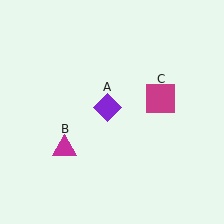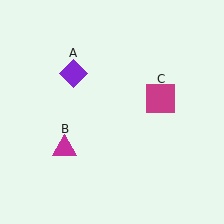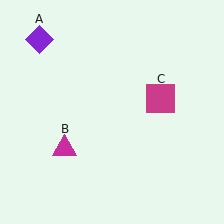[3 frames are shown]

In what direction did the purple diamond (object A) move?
The purple diamond (object A) moved up and to the left.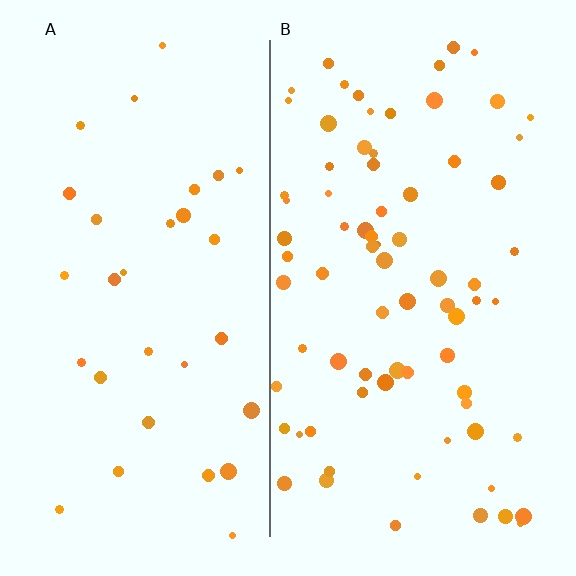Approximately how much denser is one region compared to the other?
Approximately 2.4× — region B over region A.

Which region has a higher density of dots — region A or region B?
B (the right).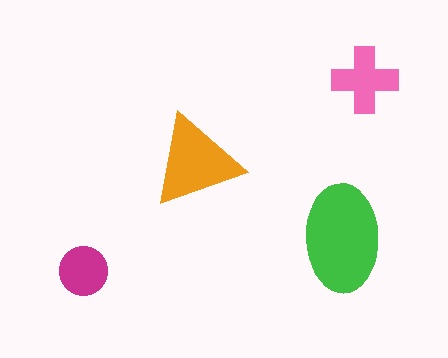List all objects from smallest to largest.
The magenta circle, the pink cross, the orange triangle, the green ellipse.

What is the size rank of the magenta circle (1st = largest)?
4th.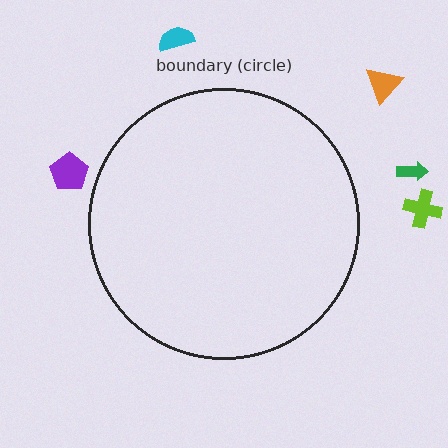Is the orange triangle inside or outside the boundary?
Outside.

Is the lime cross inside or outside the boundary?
Outside.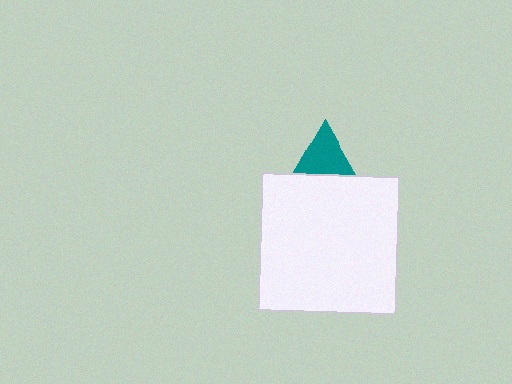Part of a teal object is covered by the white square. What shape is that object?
It is a triangle.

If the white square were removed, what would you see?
You would see the complete teal triangle.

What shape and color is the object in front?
The object in front is a white square.